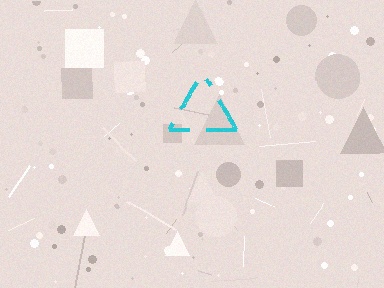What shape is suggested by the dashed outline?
The dashed outline suggests a triangle.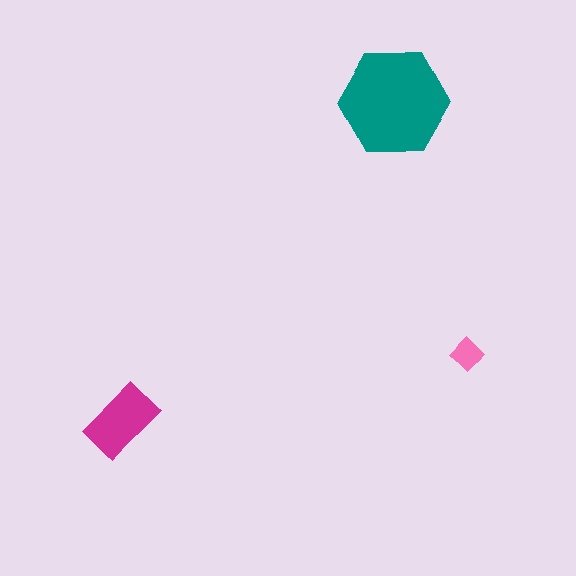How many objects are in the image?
There are 3 objects in the image.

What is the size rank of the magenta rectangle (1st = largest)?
2nd.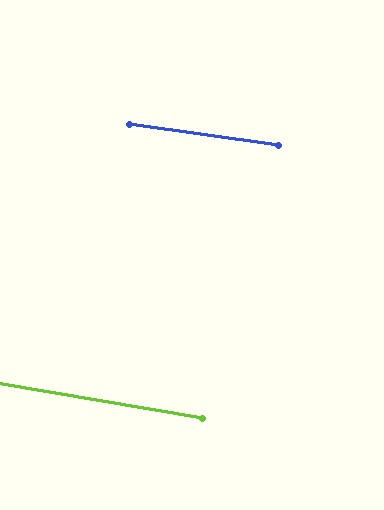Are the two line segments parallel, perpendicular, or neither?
Parallel — their directions differ by only 1.7°.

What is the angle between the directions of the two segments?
Approximately 2 degrees.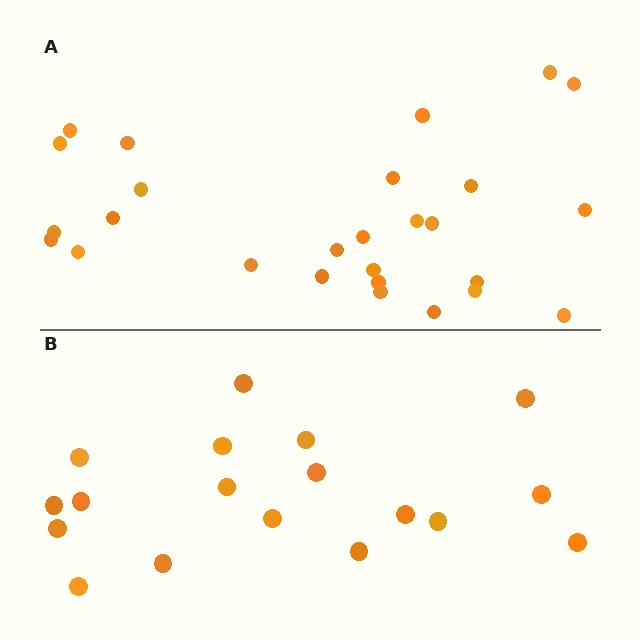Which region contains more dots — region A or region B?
Region A (the top region) has more dots.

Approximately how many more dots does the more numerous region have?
Region A has roughly 8 or so more dots than region B.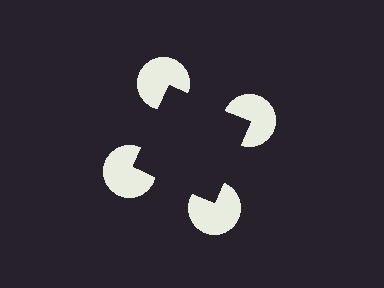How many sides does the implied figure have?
4 sides.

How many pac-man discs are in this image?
There are 4 — one at each vertex of the illusory square.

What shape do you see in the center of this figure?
An illusory square — its edges are inferred from the aligned wedge cuts in the pac-man discs, not physically drawn.